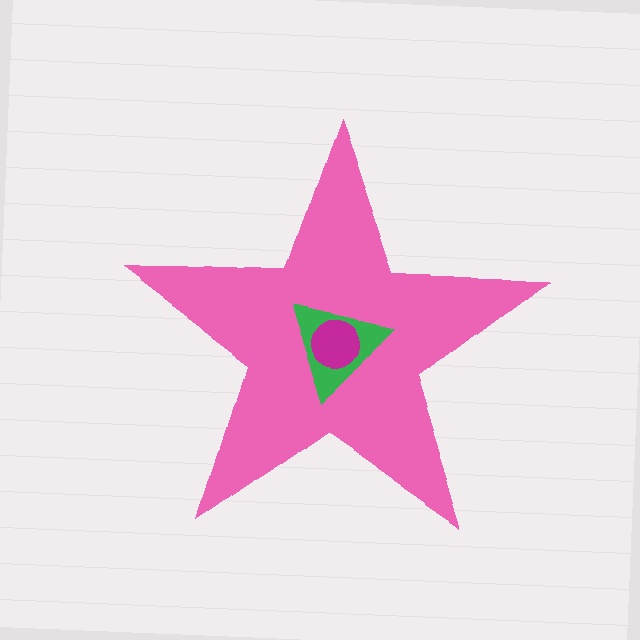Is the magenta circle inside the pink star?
Yes.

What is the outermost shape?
The pink star.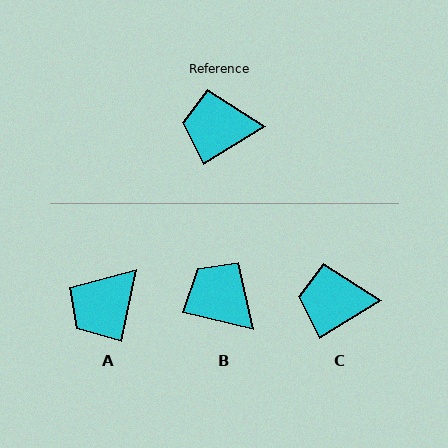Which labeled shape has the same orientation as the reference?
C.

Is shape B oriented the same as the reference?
No, it is off by about 45 degrees.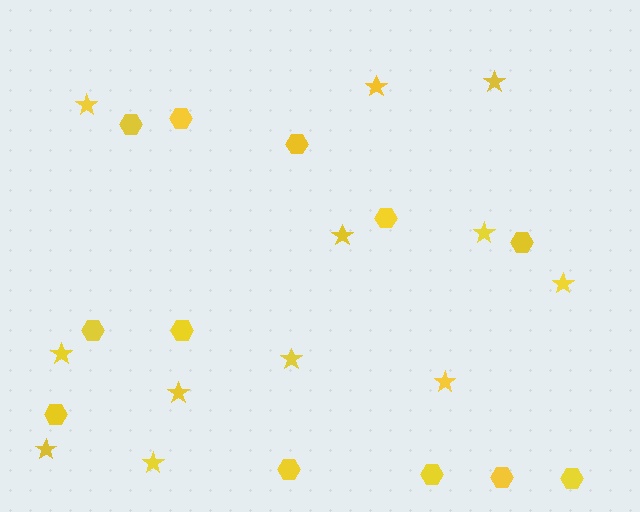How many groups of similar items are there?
There are 2 groups: one group of stars (12) and one group of hexagons (12).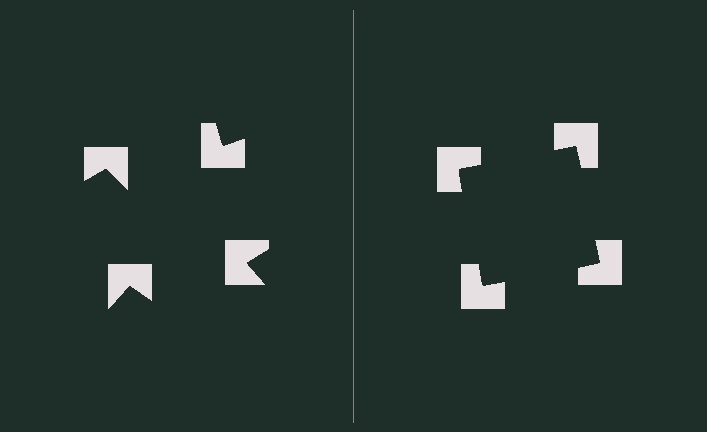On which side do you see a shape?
An illusory square appears on the right side. On the left side the wedge cuts are rotated, so no coherent shape forms.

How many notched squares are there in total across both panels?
8 — 4 on each side.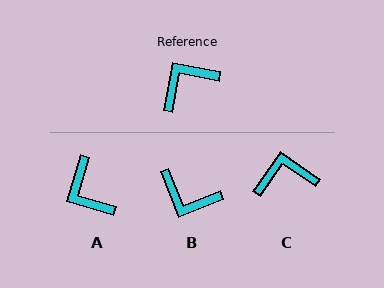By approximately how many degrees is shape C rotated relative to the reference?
Approximately 24 degrees clockwise.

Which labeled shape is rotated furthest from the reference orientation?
B, about 123 degrees away.